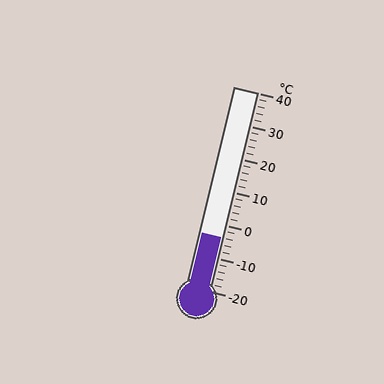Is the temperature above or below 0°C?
The temperature is below 0°C.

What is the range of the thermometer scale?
The thermometer scale ranges from -20°C to 40°C.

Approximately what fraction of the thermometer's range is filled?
The thermometer is filled to approximately 25% of its range.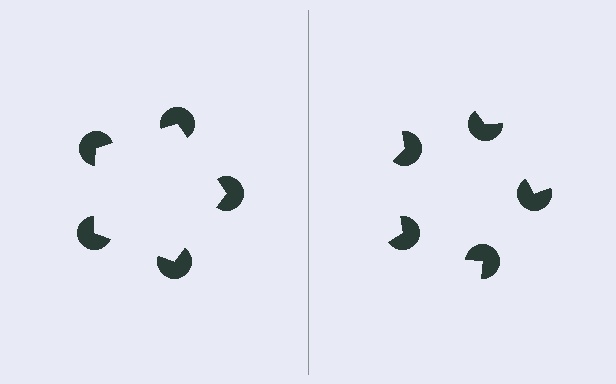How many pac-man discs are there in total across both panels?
10 — 5 on each side.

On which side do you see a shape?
An illusory pentagon appears on the left side. On the right side the wedge cuts are rotated, so no coherent shape forms.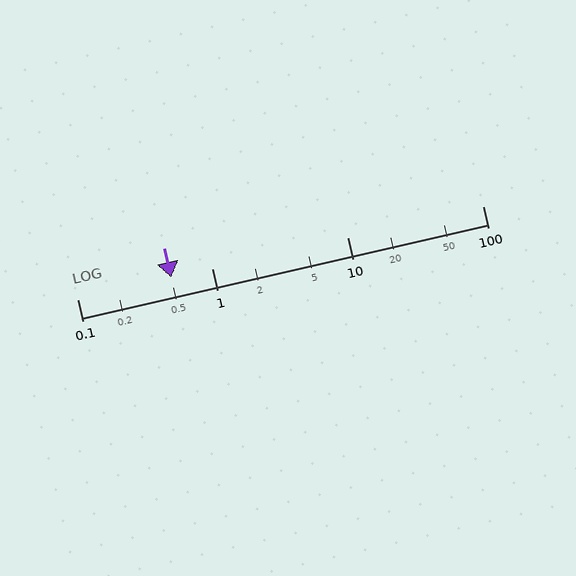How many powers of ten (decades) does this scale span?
The scale spans 3 decades, from 0.1 to 100.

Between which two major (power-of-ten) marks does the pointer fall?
The pointer is between 0.1 and 1.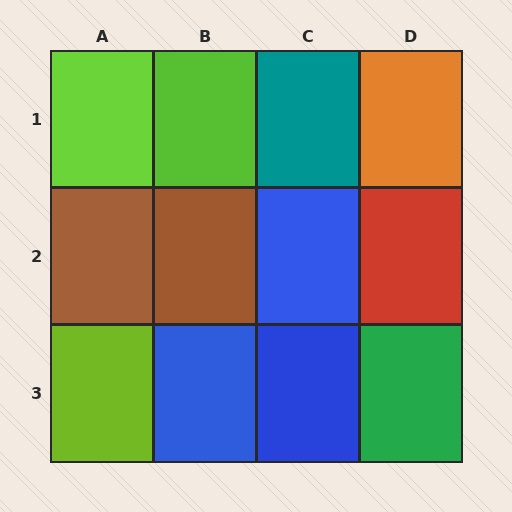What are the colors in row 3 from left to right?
Lime, blue, blue, green.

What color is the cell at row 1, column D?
Orange.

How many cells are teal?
1 cell is teal.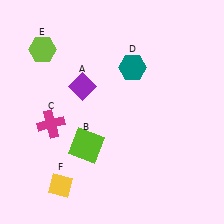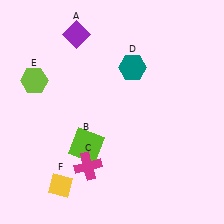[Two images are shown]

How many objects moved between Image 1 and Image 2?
3 objects moved between the two images.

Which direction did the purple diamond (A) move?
The purple diamond (A) moved up.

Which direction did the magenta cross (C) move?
The magenta cross (C) moved down.